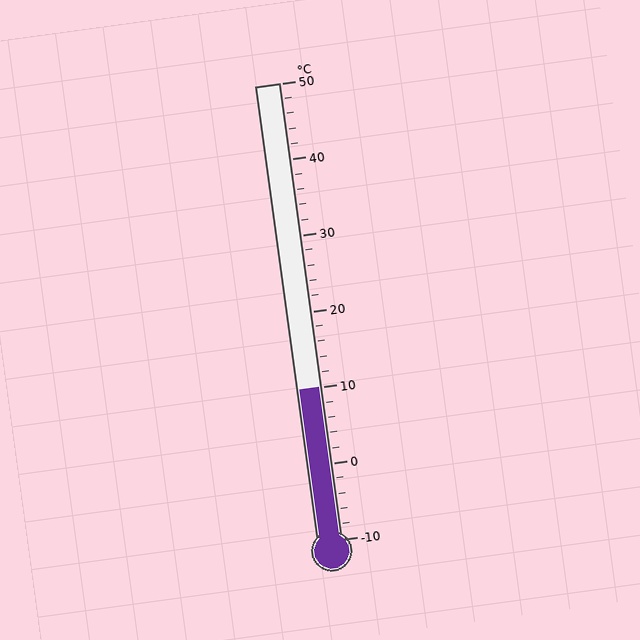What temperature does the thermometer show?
The thermometer shows approximately 10°C.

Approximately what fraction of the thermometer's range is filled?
The thermometer is filled to approximately 35% of its range.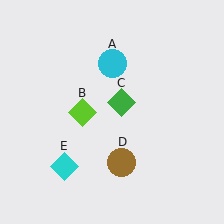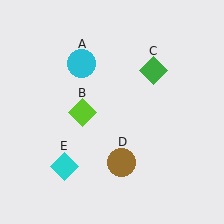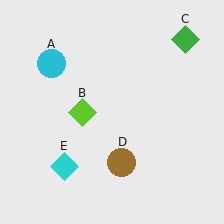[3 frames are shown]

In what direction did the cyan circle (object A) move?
The cyan circle (object A) moved left.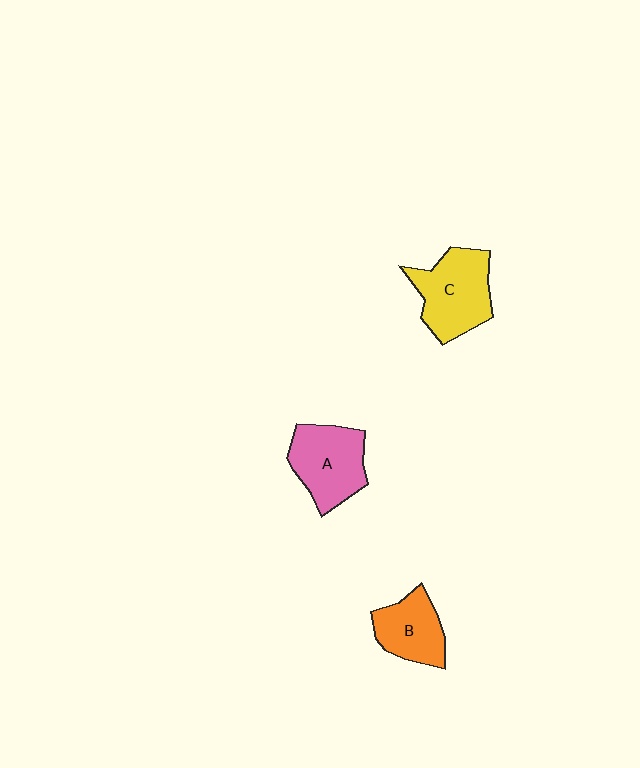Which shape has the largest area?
Shape C (yellow).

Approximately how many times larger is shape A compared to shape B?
Approximately 1.3 times.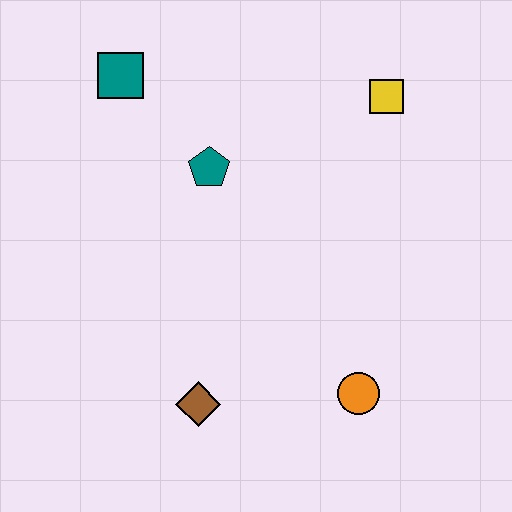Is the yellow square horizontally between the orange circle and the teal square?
No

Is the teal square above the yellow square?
Yes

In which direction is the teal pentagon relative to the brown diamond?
The teal pentagon is above the brown diamond.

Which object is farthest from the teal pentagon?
The orange circle is farthest from the teal pentagon.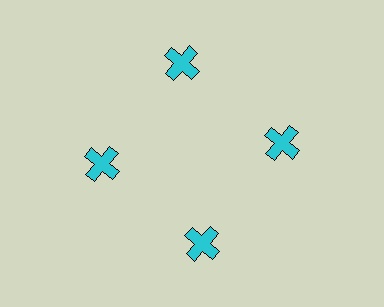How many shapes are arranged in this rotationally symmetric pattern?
There are 4 shapes, arranged in 4 groups of 1.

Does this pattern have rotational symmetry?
Yes, this pattern has 4-fold rotational symmetry. It looks the same after rotating 90 degrees around the center.